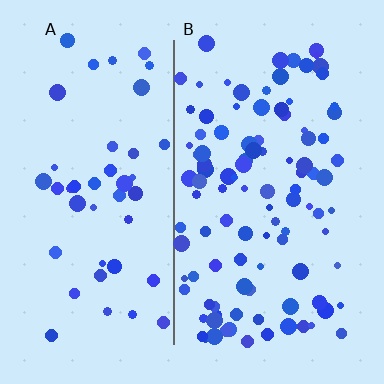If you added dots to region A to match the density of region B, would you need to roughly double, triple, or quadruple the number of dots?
Approximately double.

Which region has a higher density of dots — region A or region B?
B (the right).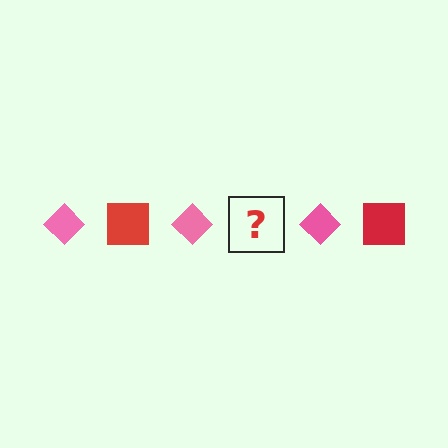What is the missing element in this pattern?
The missing element is a red square.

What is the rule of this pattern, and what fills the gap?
The rule is that the pattern alternates between pink diamond and red square. The gap should be filled with a red square.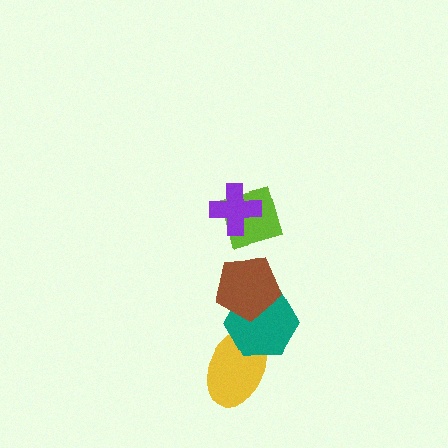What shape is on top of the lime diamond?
The purple cross is on top of the lime diamond.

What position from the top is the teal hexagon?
The teal hexagon is 4th from the top.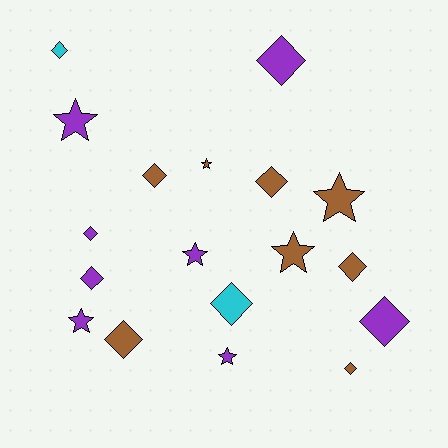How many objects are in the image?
There are 18 objects.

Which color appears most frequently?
Brown, with 8 objects.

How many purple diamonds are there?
There are 4 purple diamonds.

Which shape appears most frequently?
Diamond, with 11 objects.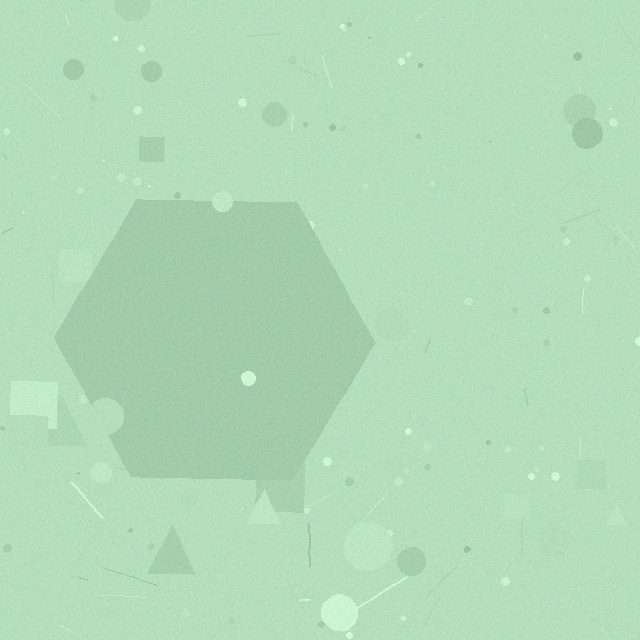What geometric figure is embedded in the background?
A hexagon is embedded in the background.